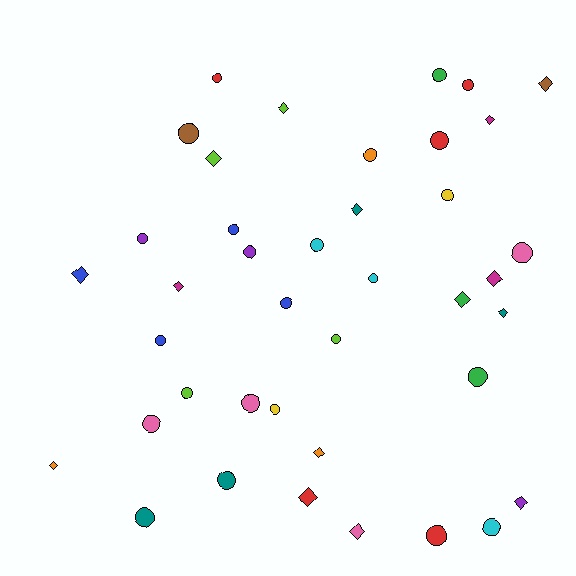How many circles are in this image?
There are 25 circles.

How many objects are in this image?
There are 40 objects.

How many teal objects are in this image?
There are 4 teal objects.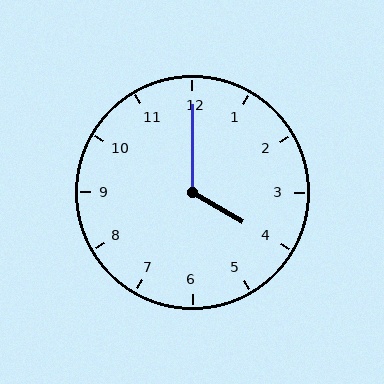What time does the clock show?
4:00.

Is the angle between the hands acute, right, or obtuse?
It is obtuse.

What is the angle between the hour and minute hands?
Approximately 120 degrees.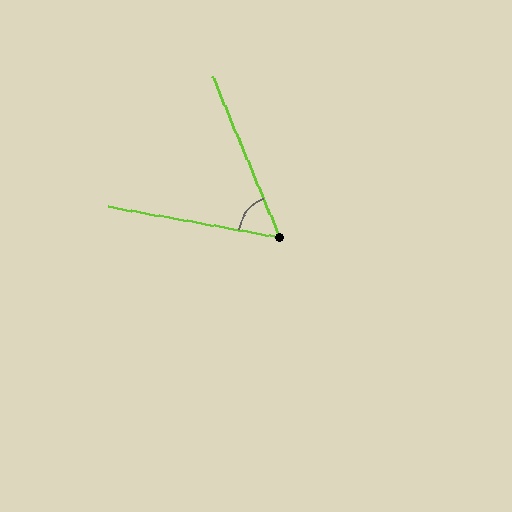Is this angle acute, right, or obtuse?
It is acute.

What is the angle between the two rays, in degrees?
Approximately 57 degrees.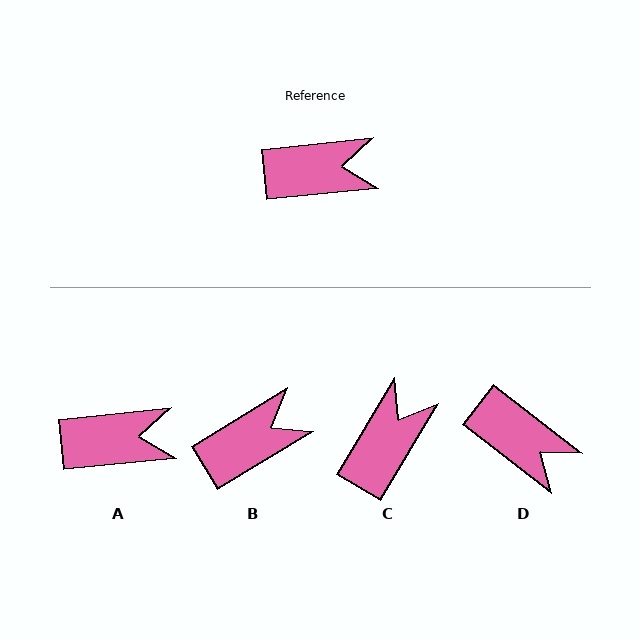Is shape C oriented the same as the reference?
No, it is off by about 54 degrees.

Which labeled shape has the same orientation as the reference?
A.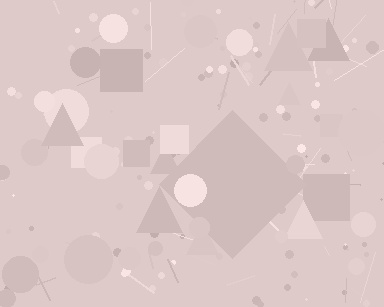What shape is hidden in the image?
A diamond is hidden in the image.